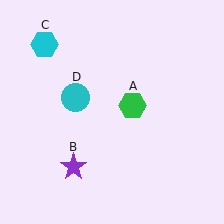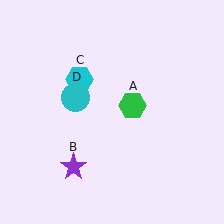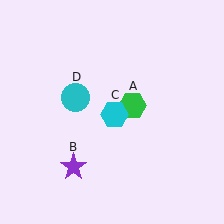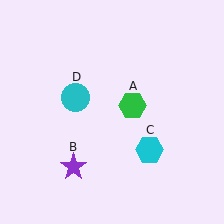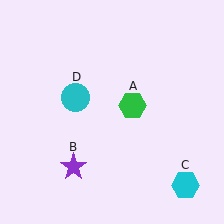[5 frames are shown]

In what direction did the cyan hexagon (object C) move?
The cyan hexagon (object C) moved down and to the right.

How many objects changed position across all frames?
1 object changed position: cyan hexagon (object C).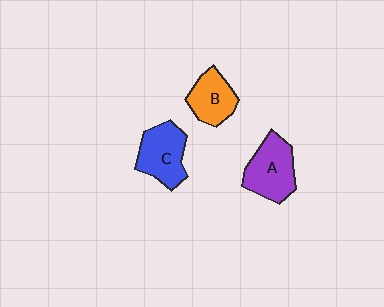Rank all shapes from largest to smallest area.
From largest to smallest: A (purple), C (blue), B (orange).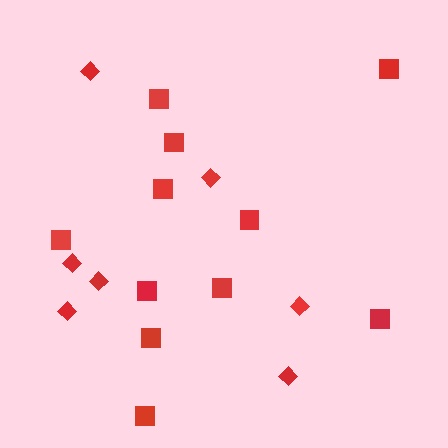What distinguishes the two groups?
There are 2 groups: one group of squares (11) and one group of diamonds (7).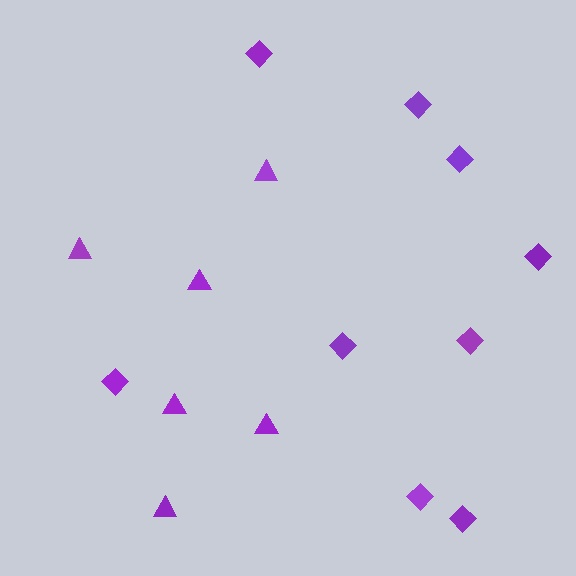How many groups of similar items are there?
There are 2 groups: one group of diamonds (9) and one group of triangles (6).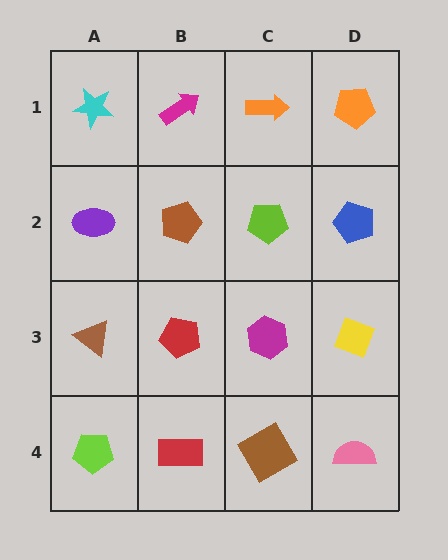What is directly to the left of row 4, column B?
A lime pentagon.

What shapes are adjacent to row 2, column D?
An orange pentagon (row 1, column D), a yellow diamond (row 3, column D), a lime pentagon (row 2, column C).